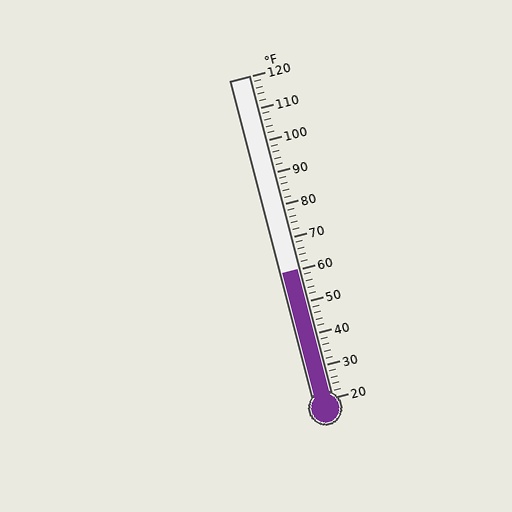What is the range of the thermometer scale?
The thermometer scale ranges from 20°F to 120°F.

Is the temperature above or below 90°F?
The temperature is below 90°F.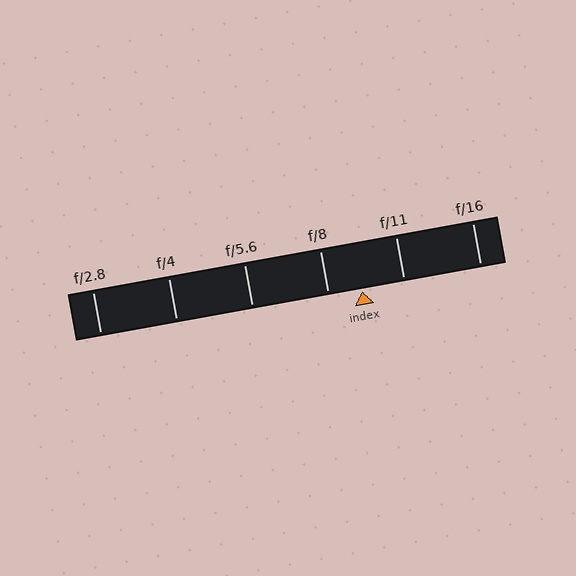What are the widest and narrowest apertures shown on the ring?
The widest aperture shown is f/2.8 and the narrowest is f/16.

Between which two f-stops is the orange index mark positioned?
The index mark is between f/8 and f/11.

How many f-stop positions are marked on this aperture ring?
There are 6 f-stop positions marked.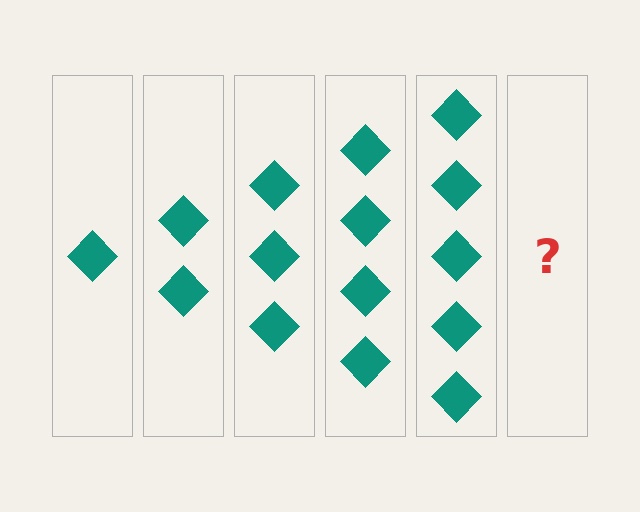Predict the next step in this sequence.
The next step is 6 diamonds.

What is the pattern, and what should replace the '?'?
The pattern is that each step adds one more diamond. The '?' should be 6 diamonds.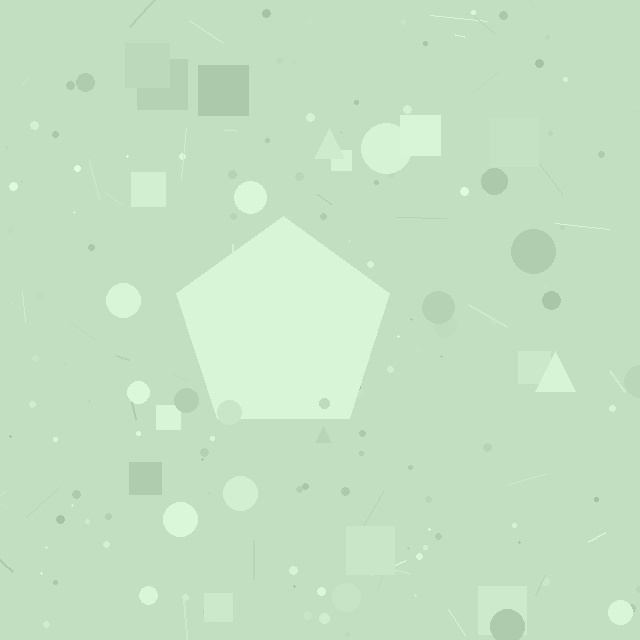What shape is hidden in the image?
A pentagon is hidden in the image.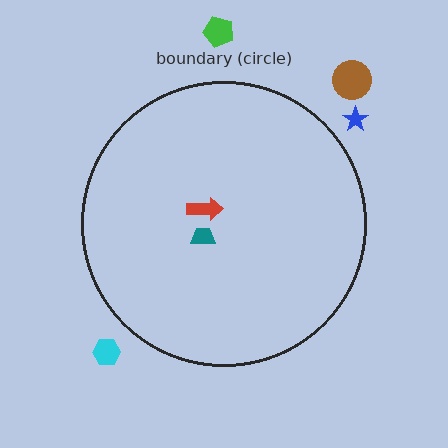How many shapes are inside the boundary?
2 inside, 4 outside.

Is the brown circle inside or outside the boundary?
Outside.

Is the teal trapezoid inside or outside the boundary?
Inside.